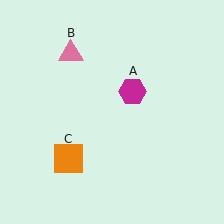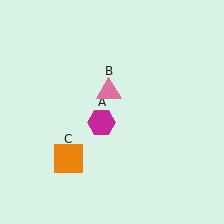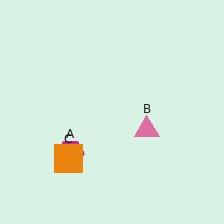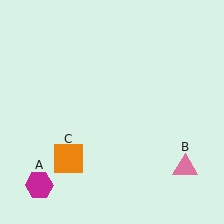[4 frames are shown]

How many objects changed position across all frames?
2 objects changed position: magenta hexagon (object A), pink triangle (object B).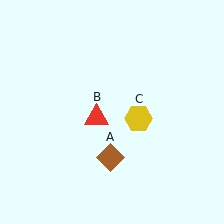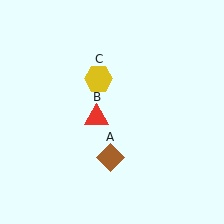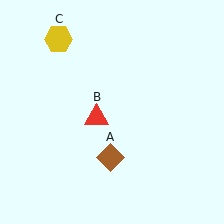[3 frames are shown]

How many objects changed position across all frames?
1 object changed position: yellow hexagon (object C).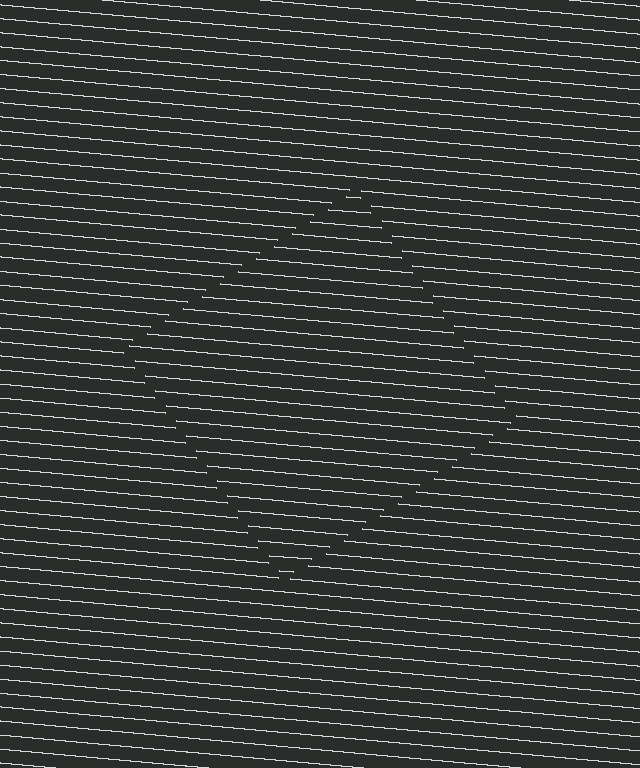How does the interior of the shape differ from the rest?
The interior of the shape contains the same grating, shifted by half a period — the contour is defined by the phase discontinuity where line-ends from the inner and outer gratings abut.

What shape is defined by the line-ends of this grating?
An illusory square. The interior of the shape contains the same grating, shifted by half a period — the contour is defined by the phase discontinuity where line-ends from the inner and outer gratings abut.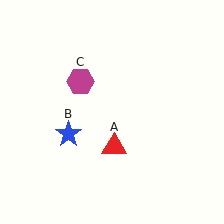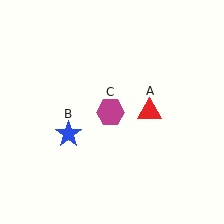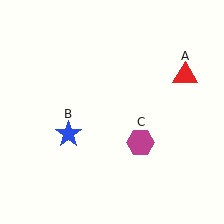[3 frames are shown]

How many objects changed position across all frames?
2 objects changed position: red triangle (object A), magenta hexagon (object C).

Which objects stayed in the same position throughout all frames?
Blue star (object B) remained stationary.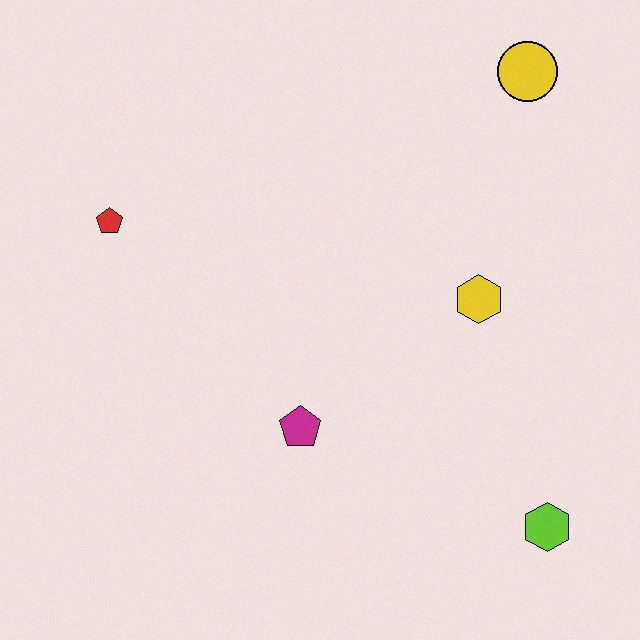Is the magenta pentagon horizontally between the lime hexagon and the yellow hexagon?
No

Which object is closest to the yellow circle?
The yellow hexagon is closest to the yellow circle.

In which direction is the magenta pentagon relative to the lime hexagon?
The magenta pentagon is to the left of the lime hexagon.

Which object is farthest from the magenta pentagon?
The yellow circle is farthest from the magenta pentagon.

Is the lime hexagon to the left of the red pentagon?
No